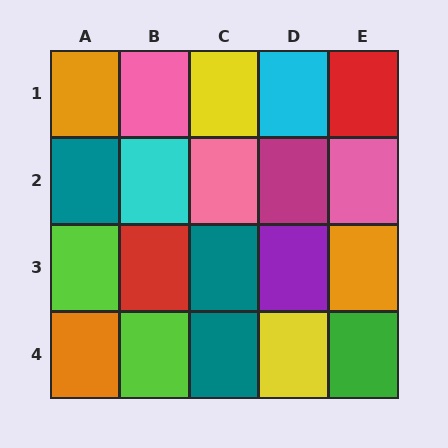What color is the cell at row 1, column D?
Cyan.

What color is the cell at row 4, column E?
Green.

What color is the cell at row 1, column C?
Yellow.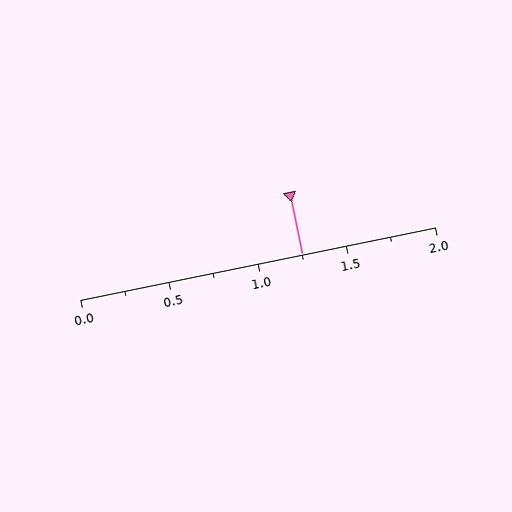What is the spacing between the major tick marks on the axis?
The major ticks are spaced 0.5 apart.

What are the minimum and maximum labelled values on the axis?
The axis runs from 0.0 to 2.0.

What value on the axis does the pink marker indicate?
The marker indicates approximately 1.25.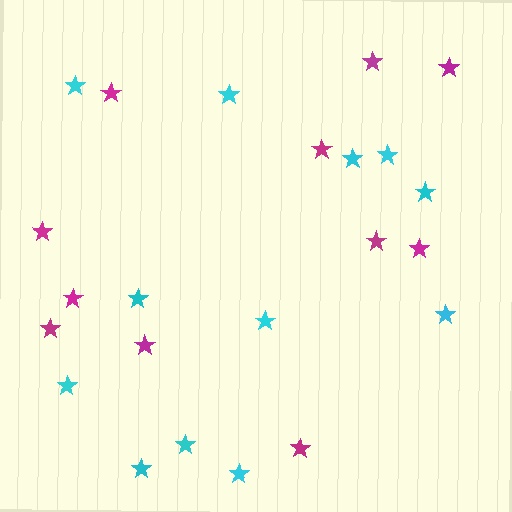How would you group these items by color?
There are 2 groups: one group of cyan stars (12) and one group of magenta stars (11).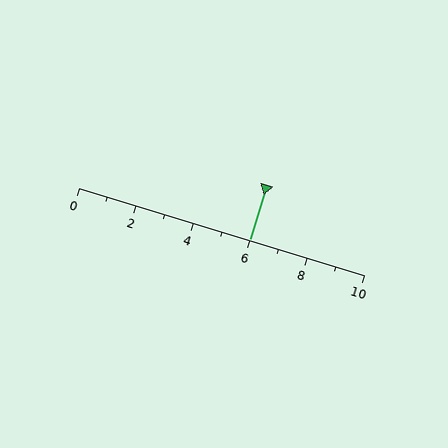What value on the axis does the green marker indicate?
The marker indicates approximately 6.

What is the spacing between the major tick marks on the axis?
The major ticks are spaced 2 apart.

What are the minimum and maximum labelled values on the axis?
The axis runs from 0 to 10.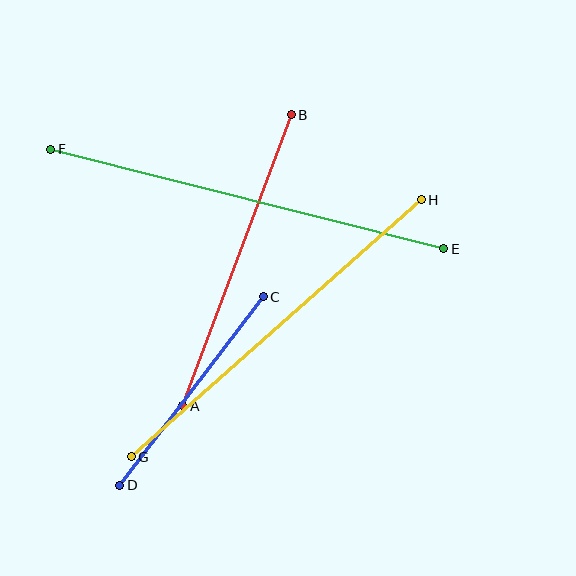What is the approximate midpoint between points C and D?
The midpoint is at approximately (191, 391) pixels.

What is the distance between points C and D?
The distance is approximately 237 pixels.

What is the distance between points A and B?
The distance is approximately 311 pixels.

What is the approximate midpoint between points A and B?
The midpoint is at approximately (237, 260) pixels.